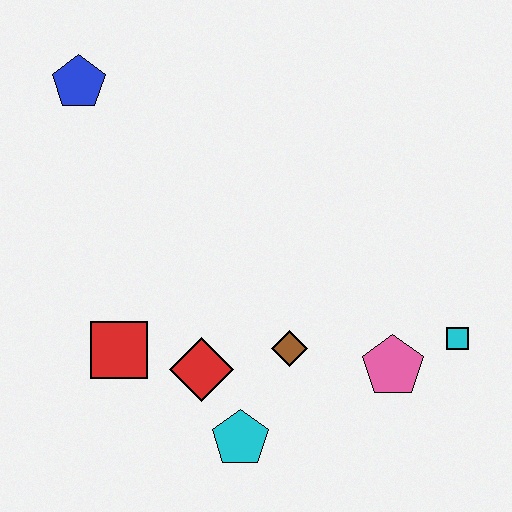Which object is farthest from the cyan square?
The blue pentagon is farthest from the cyan square.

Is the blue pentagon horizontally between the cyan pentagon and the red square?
No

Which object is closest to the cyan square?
The pink pentagon is closest to the cyan square.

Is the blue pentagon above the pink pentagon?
Yes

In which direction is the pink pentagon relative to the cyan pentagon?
The pink pentagon is to the right of the cyan pentagon.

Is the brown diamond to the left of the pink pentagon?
Yes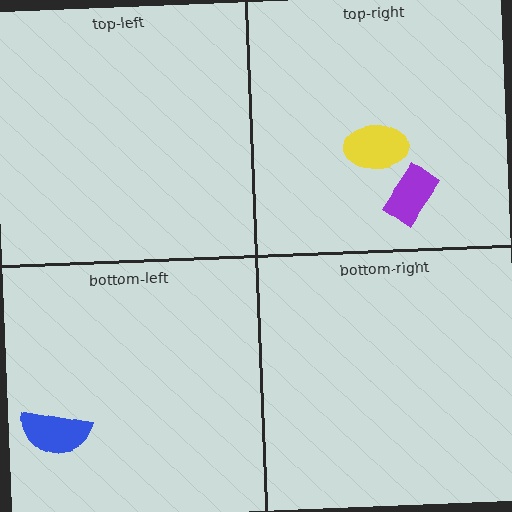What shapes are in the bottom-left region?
The blue semicircle.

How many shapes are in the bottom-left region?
1.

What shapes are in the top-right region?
The yellow ellipse, the purple rectangle.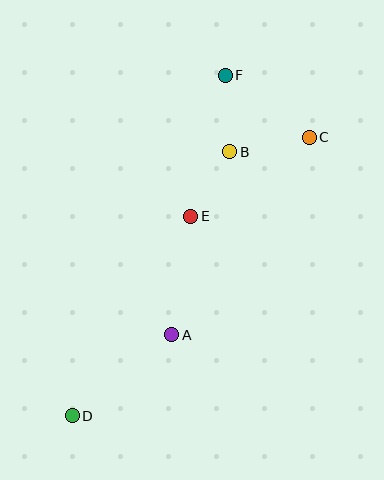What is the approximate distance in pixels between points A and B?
The distance between A and B is approximately 192 pixels.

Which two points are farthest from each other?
Points D and F are farthest from each other.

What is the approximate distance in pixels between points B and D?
The distance between B and D is approximately 307 pixels.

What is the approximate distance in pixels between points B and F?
The distance between B and F is approximately 77 pixels.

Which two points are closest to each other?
Points B and E are closest to each other.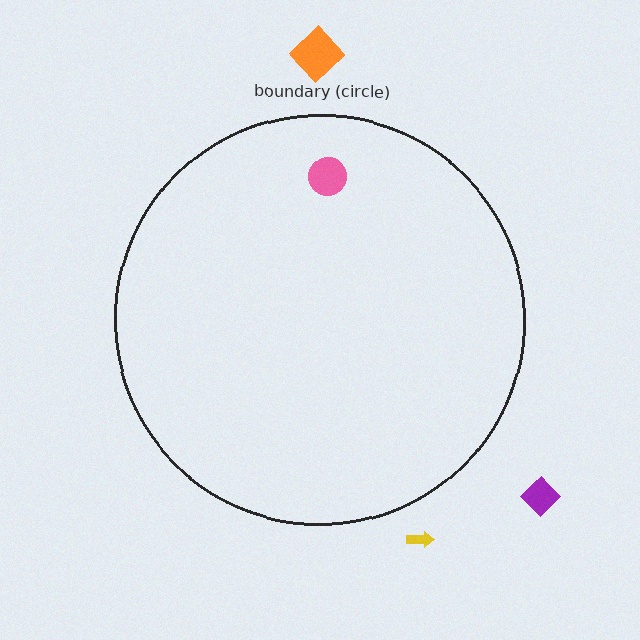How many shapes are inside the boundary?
1 inside, 3 outside.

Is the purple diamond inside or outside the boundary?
Outside.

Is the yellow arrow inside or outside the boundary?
Outside.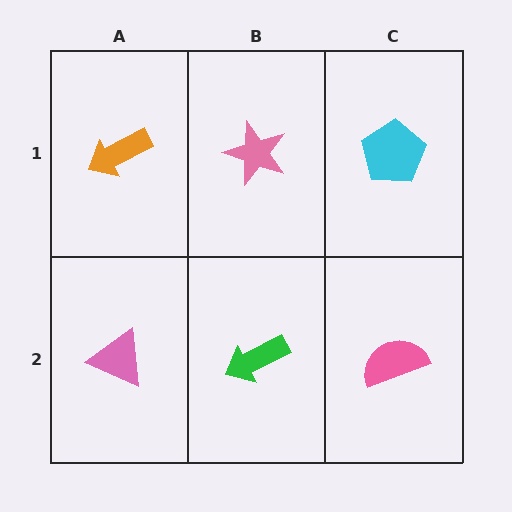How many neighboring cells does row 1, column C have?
2.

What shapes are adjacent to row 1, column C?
A pink semicircle (row 2, column C), a pink star (row 1, column B).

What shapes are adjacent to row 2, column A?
An orange arrow (row 1, column A), a green arrow (row 2, column B).